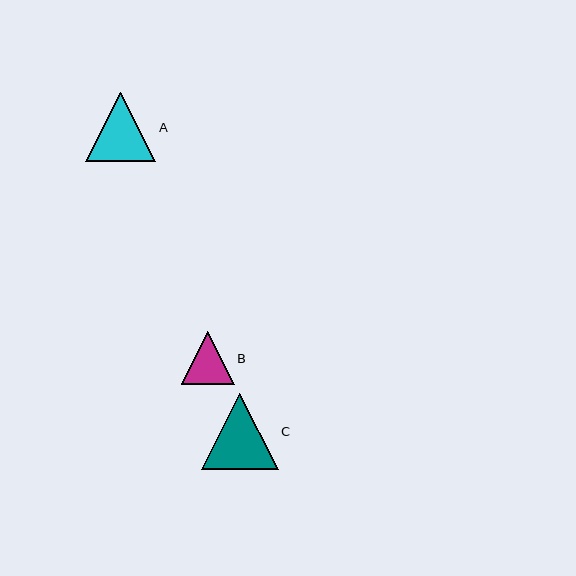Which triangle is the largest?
Triangle C is the largest with a size of approximately 77 pixels.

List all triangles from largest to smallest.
From largest to smallest: C, A, B.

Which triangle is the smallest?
Triangle B is the smallest with a size of approximately 53 pixels.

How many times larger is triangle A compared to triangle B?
Triangle A is approximately 1.3 times the size of triangle B.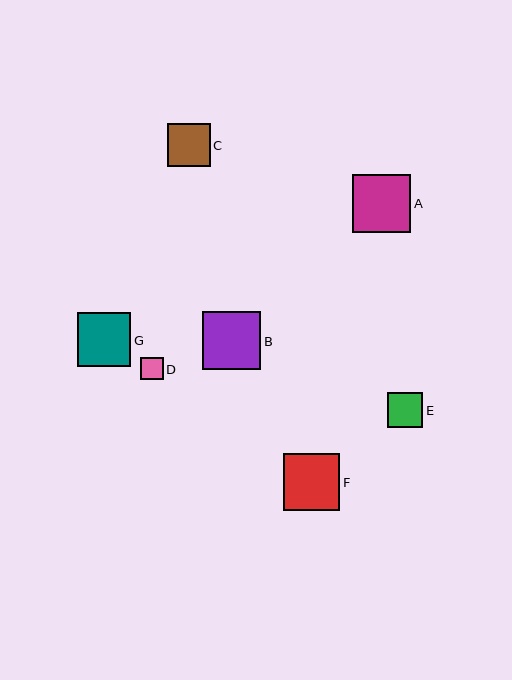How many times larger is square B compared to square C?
Square B is approximately 1.4 times the size of square C.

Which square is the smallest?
Square D is the smallest with a size of approximately 22 pixels.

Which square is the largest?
Square A is the largest with a size of approximately 58 pixels.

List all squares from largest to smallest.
From largest to smallest: A, B, F, G, C, E, D.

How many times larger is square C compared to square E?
Square C is approximately 1.2 times the size of square E.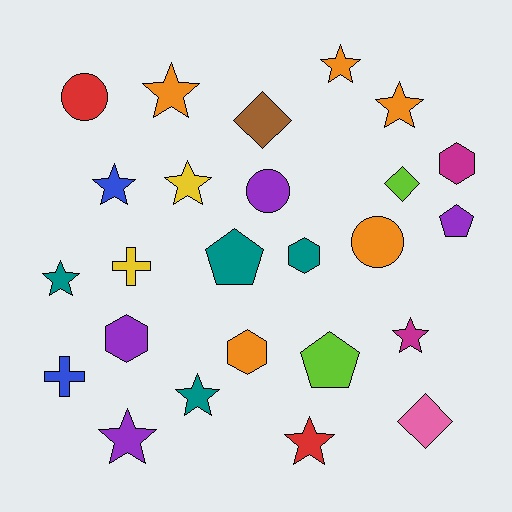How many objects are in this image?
There are 25 objects.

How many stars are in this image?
There are 10 stars.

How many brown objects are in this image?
There is 1 brown object.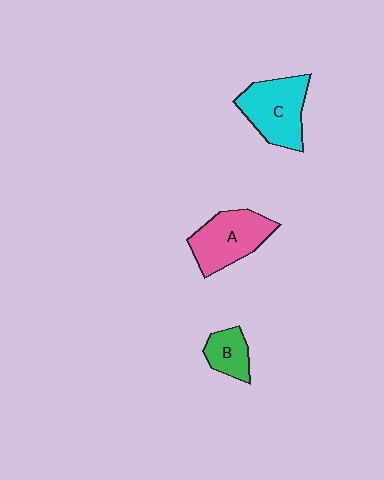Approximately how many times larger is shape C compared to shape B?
Approximately 2.1 times.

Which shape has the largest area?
Shape C (cyan).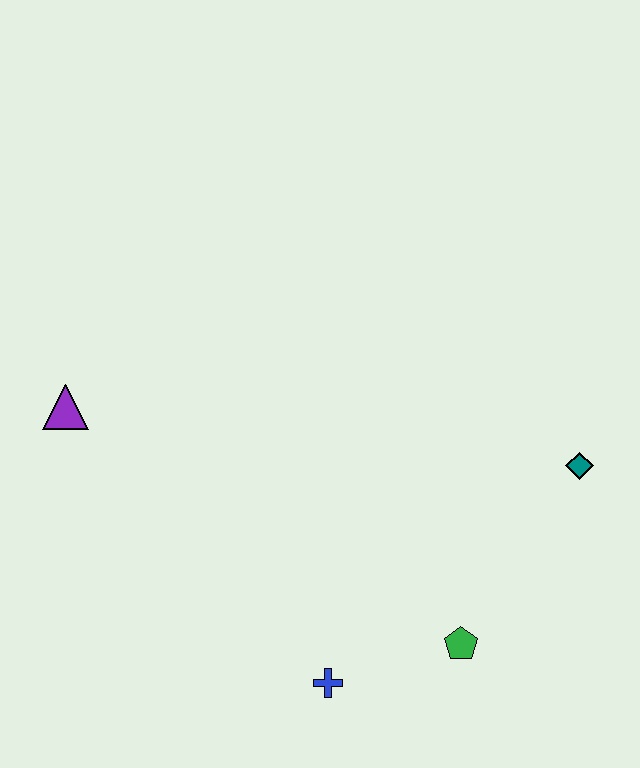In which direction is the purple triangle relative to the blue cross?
The purple triangle is above the blue cross.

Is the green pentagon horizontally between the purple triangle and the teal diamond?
Yes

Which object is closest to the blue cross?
The green pentagon is closest to the blue cross.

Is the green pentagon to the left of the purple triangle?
No